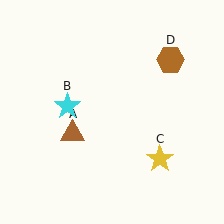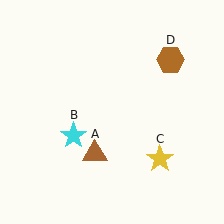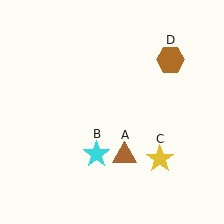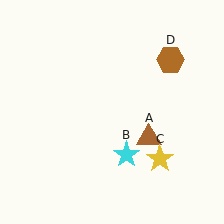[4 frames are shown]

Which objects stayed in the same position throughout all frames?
Yellow star (object C) and brown hexagon (object D) remained stationary.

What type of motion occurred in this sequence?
The brown triangle (object A), cyan star (object B) rotated counterclockwise around the center of the scene.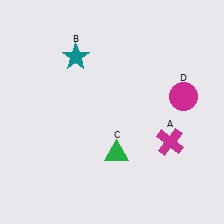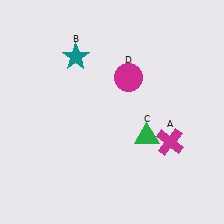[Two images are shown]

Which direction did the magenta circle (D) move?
The magenta circle (D) moved left.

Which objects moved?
The objects that moved are: the green triangle (C), the magenta circle (D).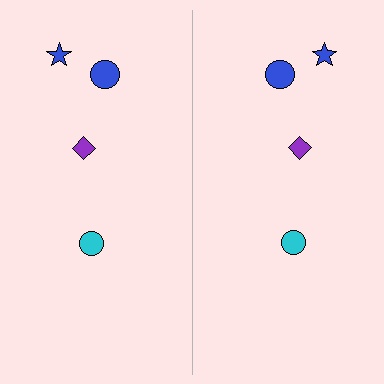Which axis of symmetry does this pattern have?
The pattern has a vertical axis of symmetry running through the center of the image.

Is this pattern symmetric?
Yes, this pattern has bilateral (reflection) symmetry.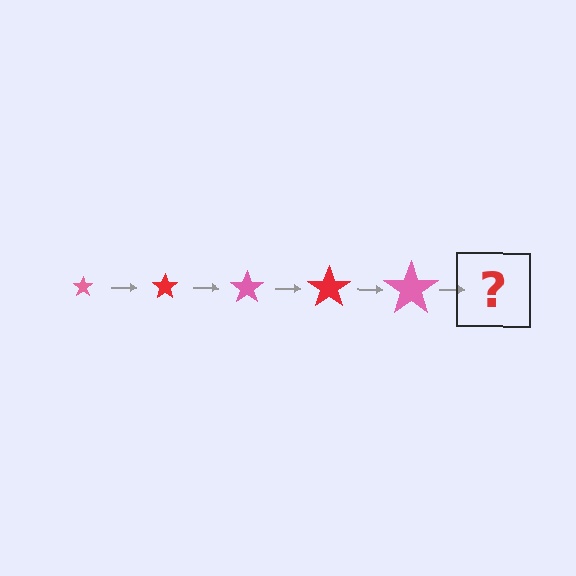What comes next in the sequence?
The next element should be a red star, larger than the previous one.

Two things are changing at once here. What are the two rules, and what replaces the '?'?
The two rules are that the star grows larger each step and the color cycles through pink and red. The '?' should be a red star, larger than the previous one.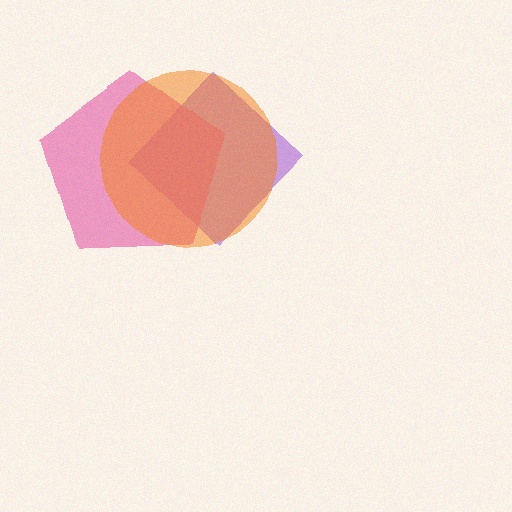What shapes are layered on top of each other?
The layered shapes are: a purple diamond, a pink pentagon, an orange circle.